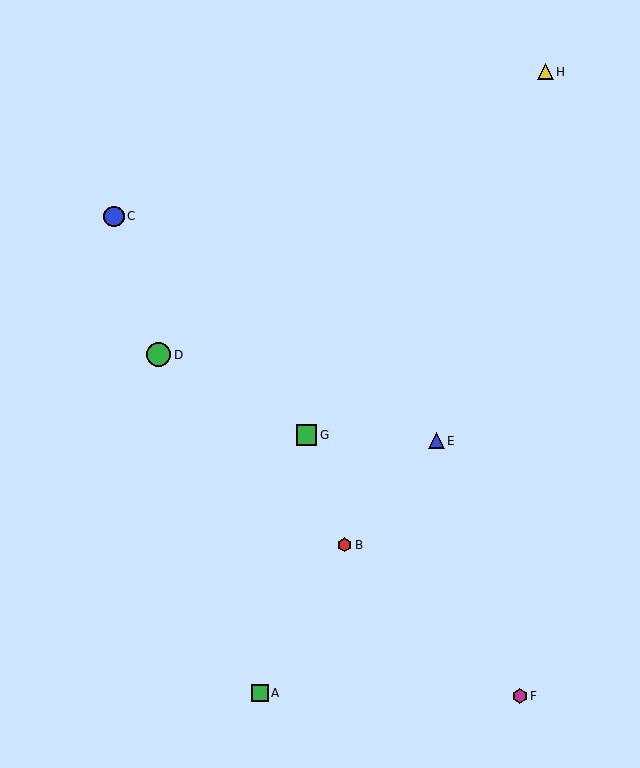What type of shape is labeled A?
Shape A is a green square.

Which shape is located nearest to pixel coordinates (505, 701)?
The magenta hexagon (labeled F) at (520, 696) is nearest to that location.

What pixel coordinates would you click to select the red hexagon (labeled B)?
Click at (345, 545) to select the red hexagon B.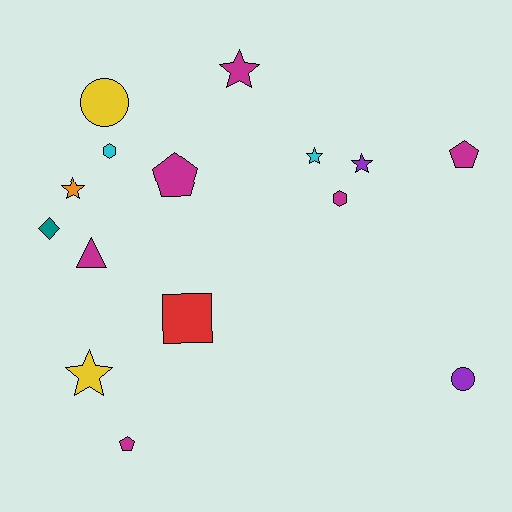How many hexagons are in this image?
There are 2 hexagons.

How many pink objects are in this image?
There are no pink objects.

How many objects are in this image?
There are 15 objects.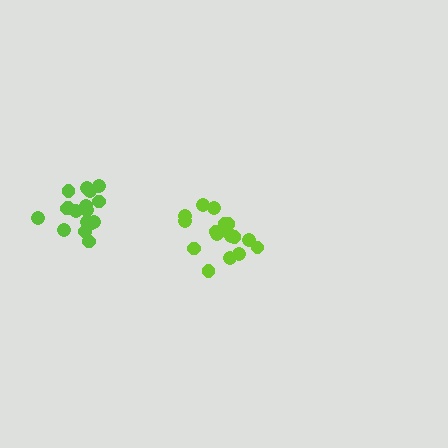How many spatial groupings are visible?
There are 2 spatial groupings.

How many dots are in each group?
Group 1: 17 dots, Group 2: 18 dots (35 total).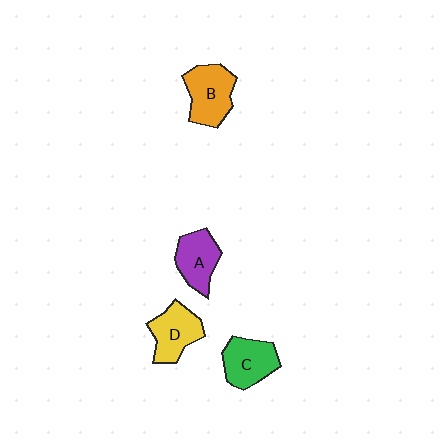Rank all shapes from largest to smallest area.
From largest to smallest: B (orange), C (green), D (yellow), A (purple).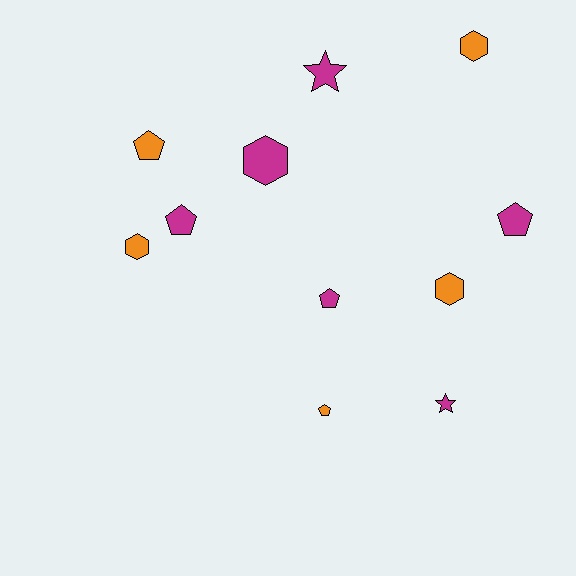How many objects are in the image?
There are 11 objects.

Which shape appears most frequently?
Pentagon, with 5 objects.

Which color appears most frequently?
Magenta, with 6 objects.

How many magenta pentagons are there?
There are 3 magenta pentagons.